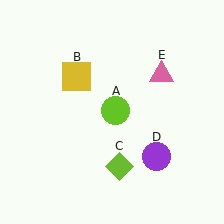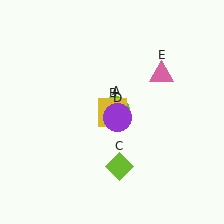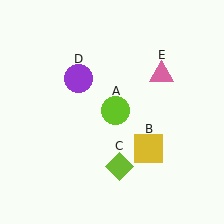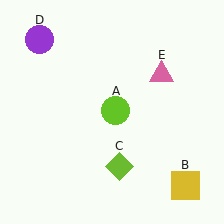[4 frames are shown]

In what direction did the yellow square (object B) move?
The yellow square (object B) moved down and to the right.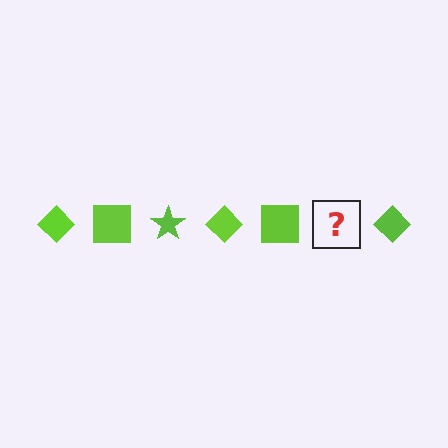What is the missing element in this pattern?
The missing element is a lime star.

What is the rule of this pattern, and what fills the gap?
The rule is that the pattern cycles through diamond, square, star shapes in lime. The gap should be filled with a lime star.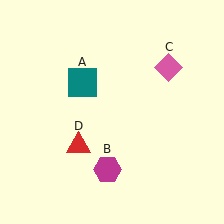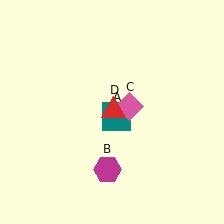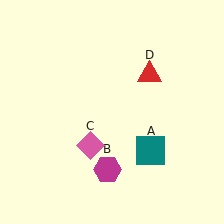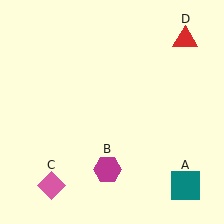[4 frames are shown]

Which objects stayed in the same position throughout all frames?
Magenta hexagon (object B) remained stationary.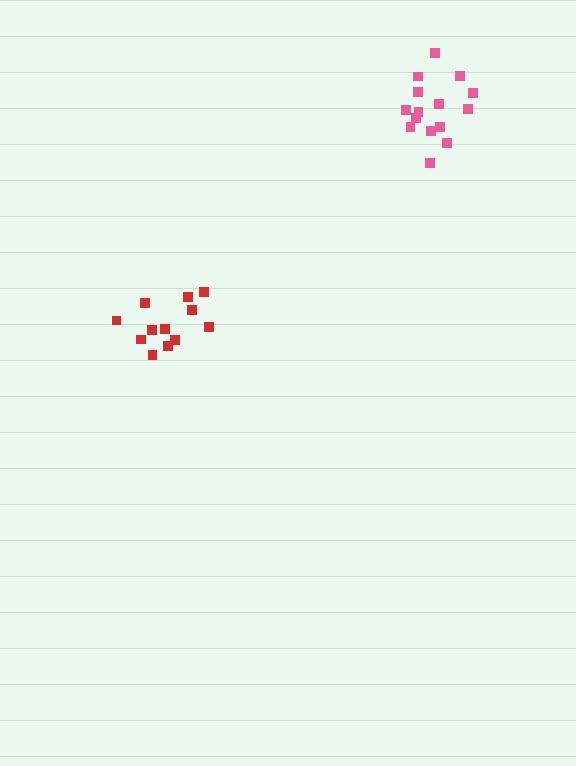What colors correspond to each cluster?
The clusters are colored: red, pink.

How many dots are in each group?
Group 1: 12 dots, Group 2: 15 dots (27 total).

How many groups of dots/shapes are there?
There are 2 groups.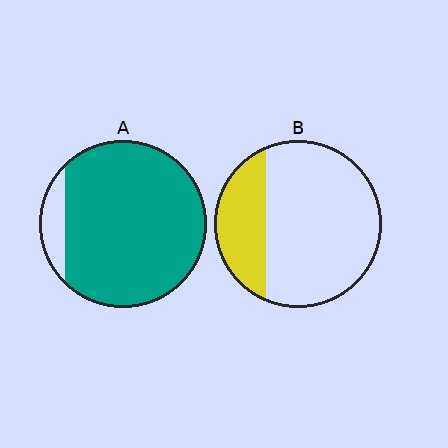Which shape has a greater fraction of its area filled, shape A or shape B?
Shape A.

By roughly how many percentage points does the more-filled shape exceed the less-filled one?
By roughly 65 percentage points (A over B).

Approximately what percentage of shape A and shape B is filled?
A is approximately 90% and B is approximately 25%.